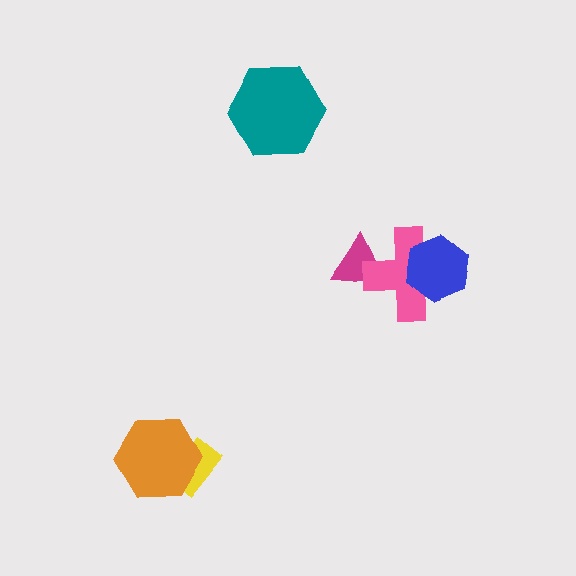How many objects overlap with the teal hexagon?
0 objects overlap with the teal hexagon.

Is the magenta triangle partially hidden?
Yes, it is partially covered by another shape.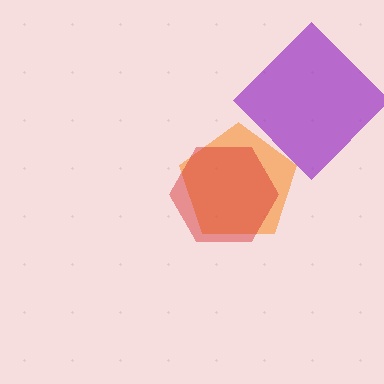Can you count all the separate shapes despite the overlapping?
Yes, there are 3 separate shapes.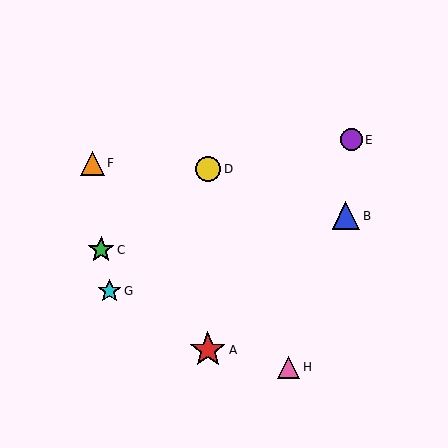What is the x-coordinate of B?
Object B is at x≈346.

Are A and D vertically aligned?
Yes, both are at x≈208.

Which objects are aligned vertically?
Objects A, D are aligned vertically.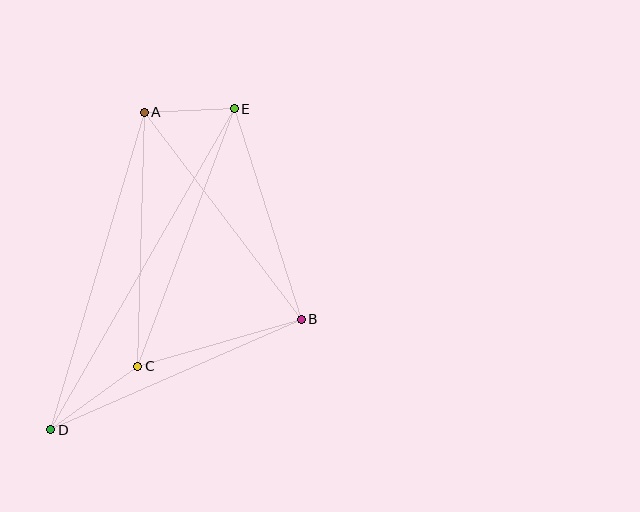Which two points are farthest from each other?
Points D and E are farthest from each other.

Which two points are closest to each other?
Points A and E are closest to each other.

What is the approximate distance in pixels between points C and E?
The distance between C and E is approximately 275 pixels.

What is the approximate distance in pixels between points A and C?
The distance between A and C is approximately 254 pixels.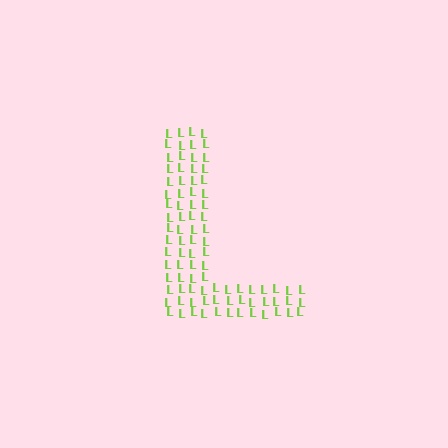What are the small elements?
The small elements are letter L's.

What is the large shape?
The large shape is the letter L.